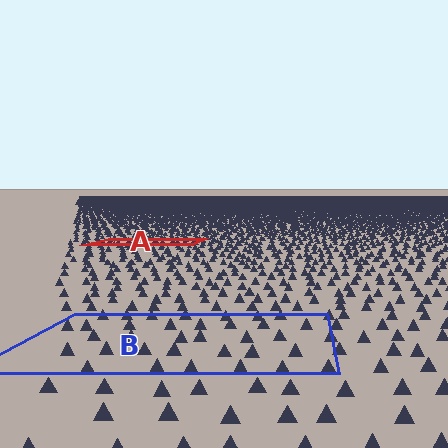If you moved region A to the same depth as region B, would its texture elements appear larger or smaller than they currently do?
They would appear larger. At a closer depth, the same texture elements are projected at a bigger on-screen size.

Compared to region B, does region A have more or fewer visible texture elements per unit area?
Region A has more texture elements per unit area — they are packed more densely because it is farther away.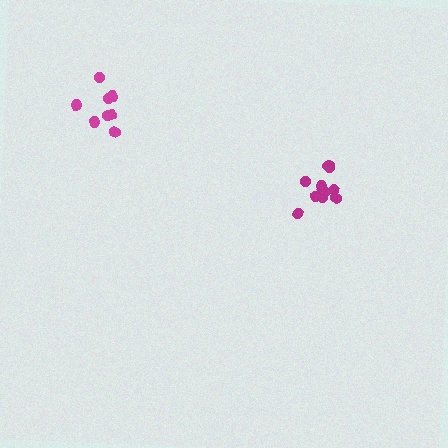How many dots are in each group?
Group 1: 8 dots, Group 2: 10 dots (18 total).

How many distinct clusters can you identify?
There are 2 distinct clusters.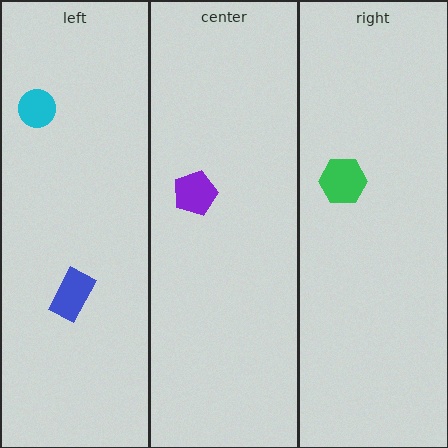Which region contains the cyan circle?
The left region.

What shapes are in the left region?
The cyan circle, the blue rectangle.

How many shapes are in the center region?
1.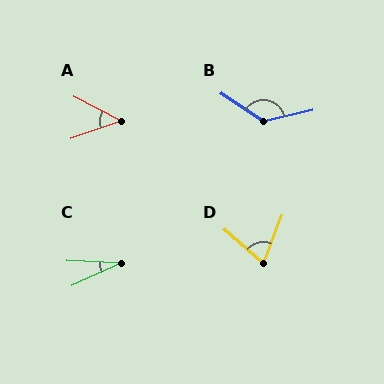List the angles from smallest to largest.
C (28°), A (46°), D (70°), B (133°).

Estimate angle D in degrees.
Approximately 70 degrees.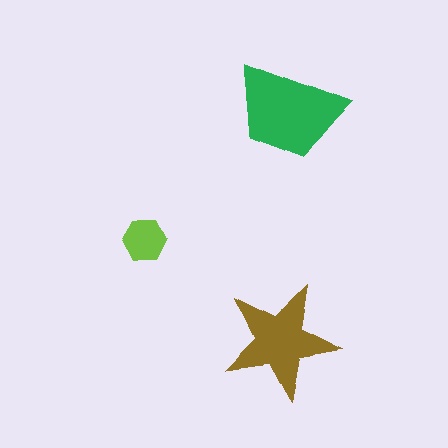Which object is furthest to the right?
The green trapezoid is rightmost.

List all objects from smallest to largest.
The lime hexagon, the brown star, the green trapezoid.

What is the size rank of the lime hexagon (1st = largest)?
3rd.